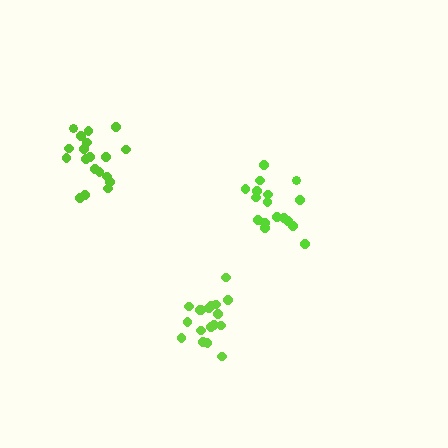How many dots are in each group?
Group 1: 18 dots, Group 2: 19 dots, Group 3: 17 dots (54 total).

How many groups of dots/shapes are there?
There are 3 groups.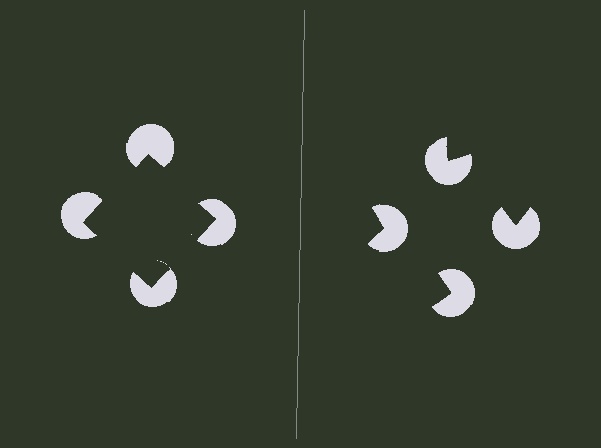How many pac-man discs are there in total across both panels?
8 — 4 on each side.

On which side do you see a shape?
An illusory square appears on the left side. On the right side the wedge cuts are rotated, so no coherent shape forms.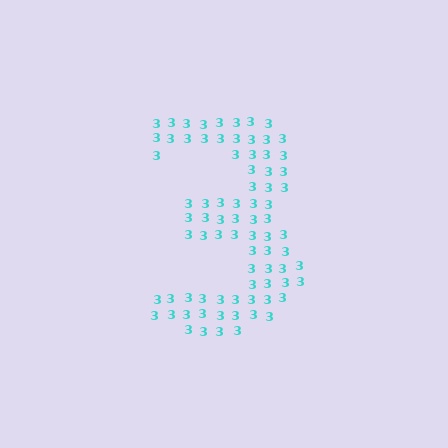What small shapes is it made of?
It is made of small digit 3's.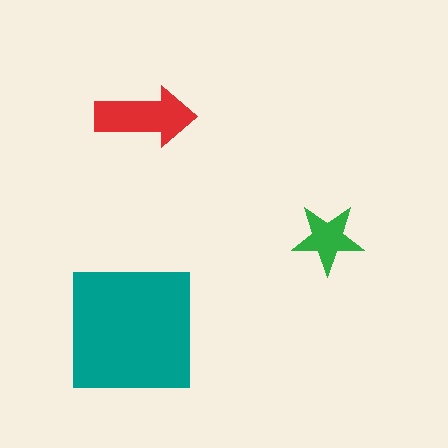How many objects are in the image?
There are 3 objects in the image.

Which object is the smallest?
The green star.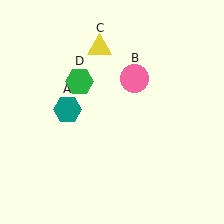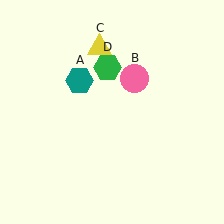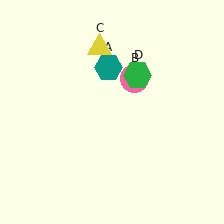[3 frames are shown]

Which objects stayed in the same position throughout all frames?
Pink circle (object B) and yellow triangle (object C) remained stationary.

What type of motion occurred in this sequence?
The teal hexagon (object A), green hexagon (object D) rotated clockwise around the center of the scene.